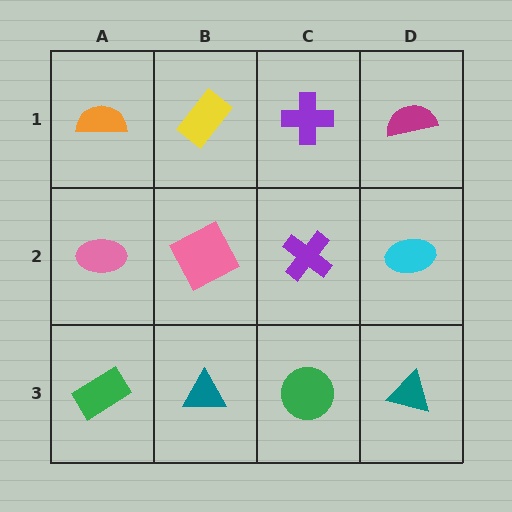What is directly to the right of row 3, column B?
A green circle.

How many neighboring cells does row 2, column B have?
4.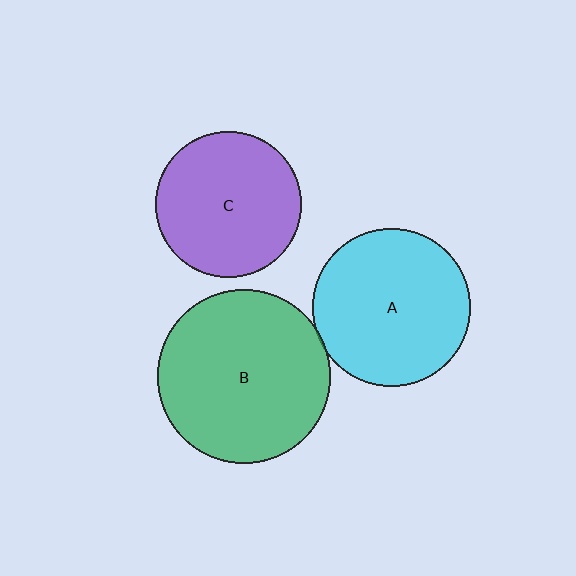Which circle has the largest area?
Circle B (green).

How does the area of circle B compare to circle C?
Approximately 1.4 times.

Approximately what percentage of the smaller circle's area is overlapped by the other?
Approximately 5%.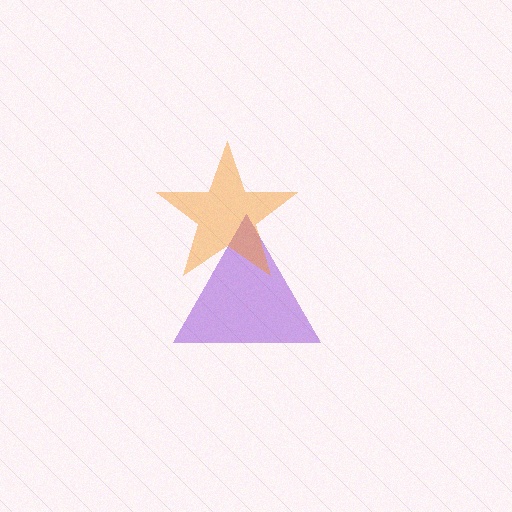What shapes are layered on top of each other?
The layered shapes are: a purple triangle, an orange star.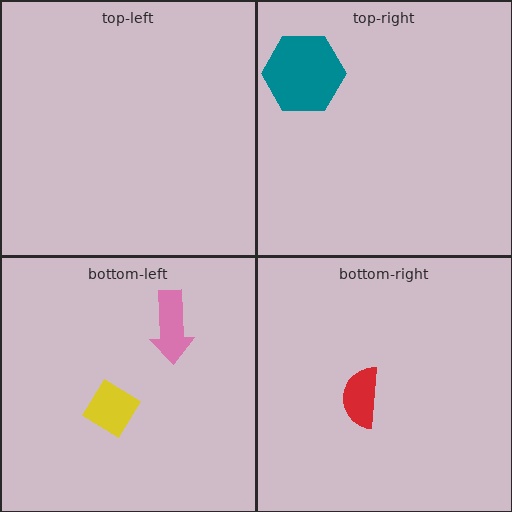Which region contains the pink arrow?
The bottom-left region.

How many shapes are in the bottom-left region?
2.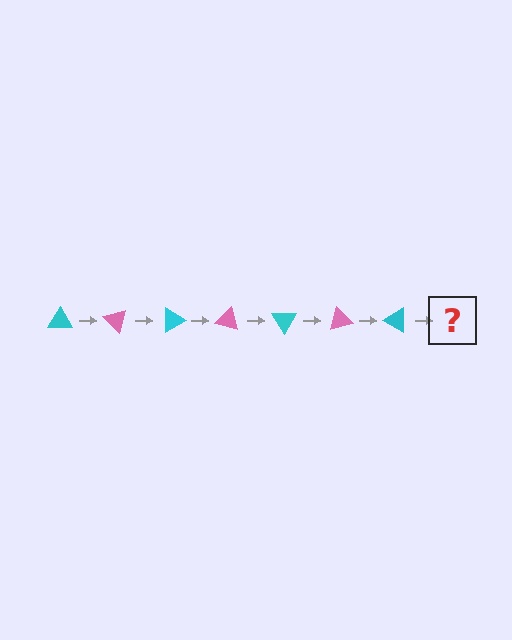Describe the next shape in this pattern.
It should be a pink triangle, rotated 315 degrees from the start.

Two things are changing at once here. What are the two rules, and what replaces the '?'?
The two rules are that it rotates 45 degrees each step and the color cycles through cyan and pink. The '?' should be a pink triangle, rotated 315 degrees from the start.